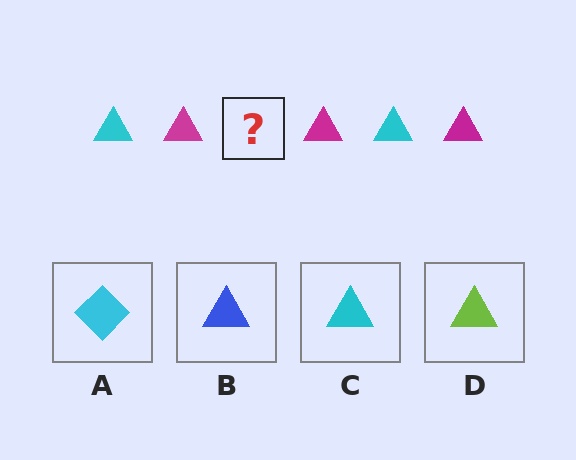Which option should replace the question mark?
Option C.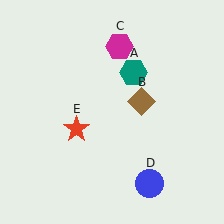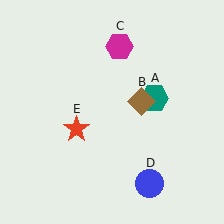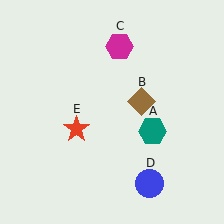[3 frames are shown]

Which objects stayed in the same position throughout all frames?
Brown diamond (object B) and magenta hexagon (object C) and blue circle (object D) and red star (object E) remained stationary.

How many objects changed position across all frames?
1 object changed position: teal hexagon (object A).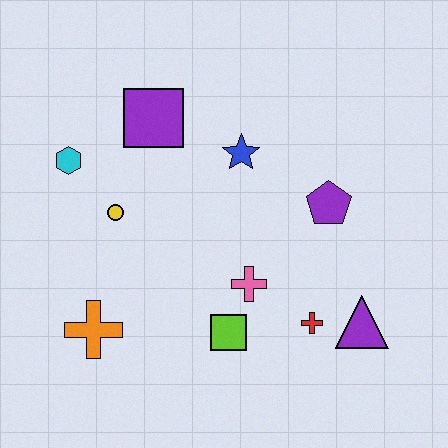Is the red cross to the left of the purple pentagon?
Yes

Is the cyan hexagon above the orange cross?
Yes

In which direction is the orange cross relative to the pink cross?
The orange cross is to the left of the pink cross.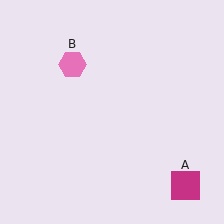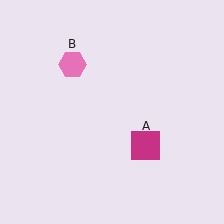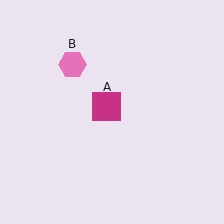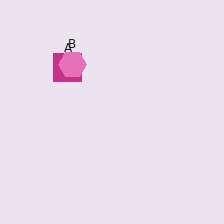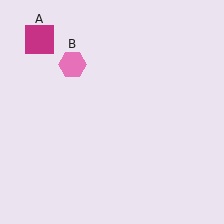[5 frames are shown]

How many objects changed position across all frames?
1 object changed position: magenta square (object A).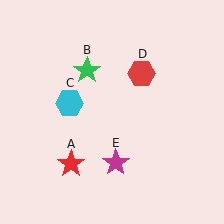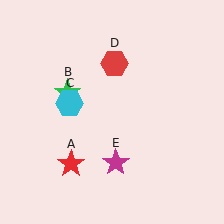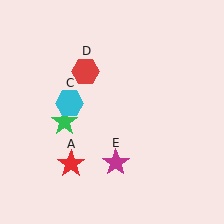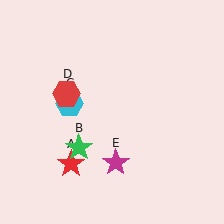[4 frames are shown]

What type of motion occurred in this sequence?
The green star (object B), red hexagon (object D) rotated counterclockwise around the center of the scene.